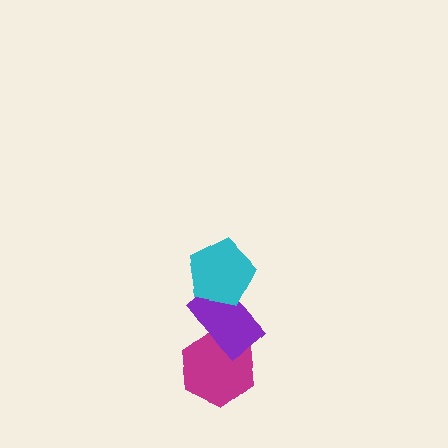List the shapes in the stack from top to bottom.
From top to bottom: the cyan pentagon, the purple rectangle, the magenta hexagon.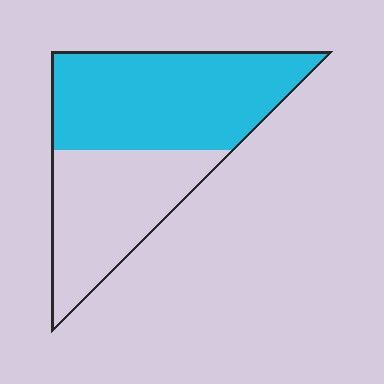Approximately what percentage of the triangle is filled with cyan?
Approximately 60%.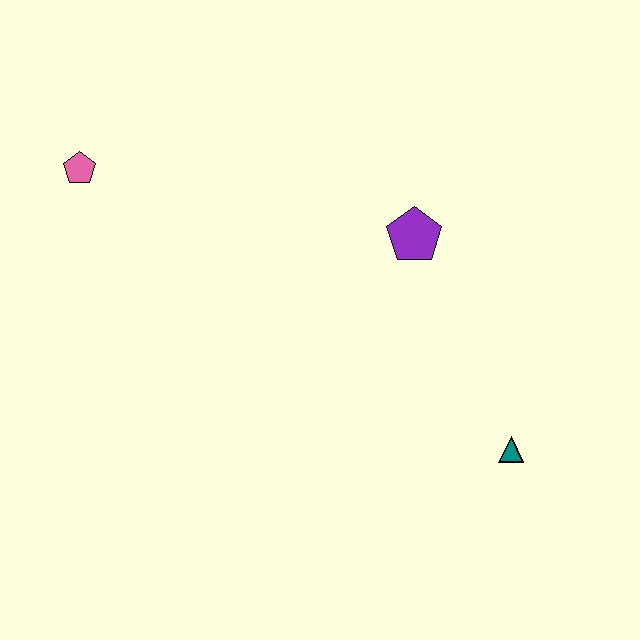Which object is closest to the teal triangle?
The purple pentagon is closest to the teal triangle.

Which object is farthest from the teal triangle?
The pink pentagon is farthest from the teal triangle.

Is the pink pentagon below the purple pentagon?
No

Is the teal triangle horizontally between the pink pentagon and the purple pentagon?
No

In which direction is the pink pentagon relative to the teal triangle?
The pink pentagon is to the left of the teal triangle.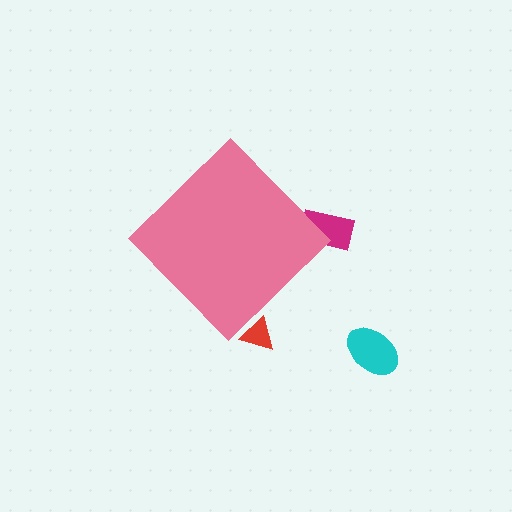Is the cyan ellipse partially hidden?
No, the cyan ellipse is fully visible.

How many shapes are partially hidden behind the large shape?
2 shapes are partially hidden.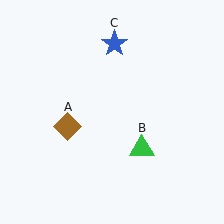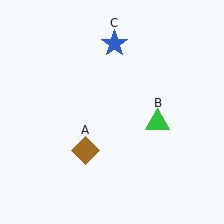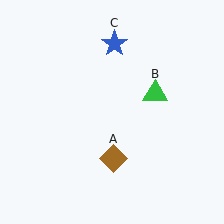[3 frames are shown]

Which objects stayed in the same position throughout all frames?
Blue star (object C) remained stationary.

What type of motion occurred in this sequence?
The brown diamond (object A), green triangle (object B) rotated counterclockwise around the center of the scene.